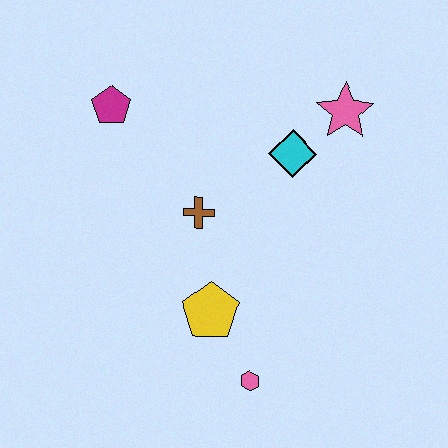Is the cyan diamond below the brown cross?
No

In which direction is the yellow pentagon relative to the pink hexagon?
The yellow pentagon is above the pink hexagon.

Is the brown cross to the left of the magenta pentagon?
No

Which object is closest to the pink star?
The cyan diamond is closest to the pink star.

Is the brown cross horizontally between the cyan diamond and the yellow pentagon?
No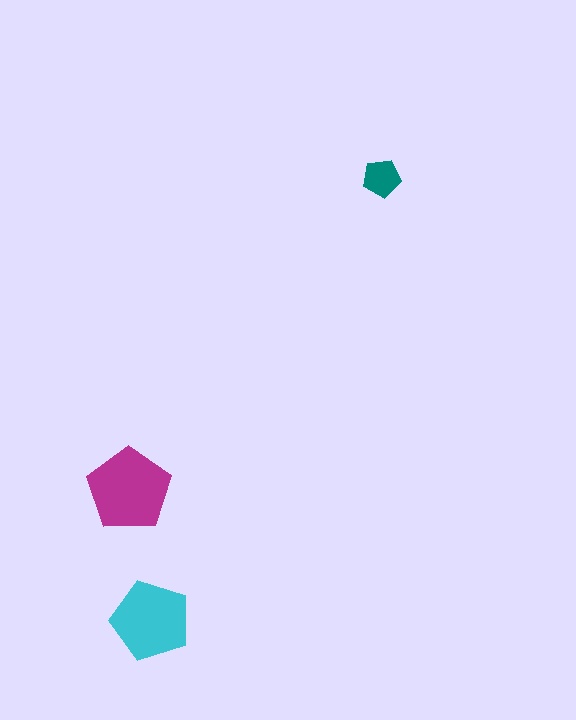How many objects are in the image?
There are 3 objects in the image.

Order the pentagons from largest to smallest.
the magenta one, the cyan one, the teal one.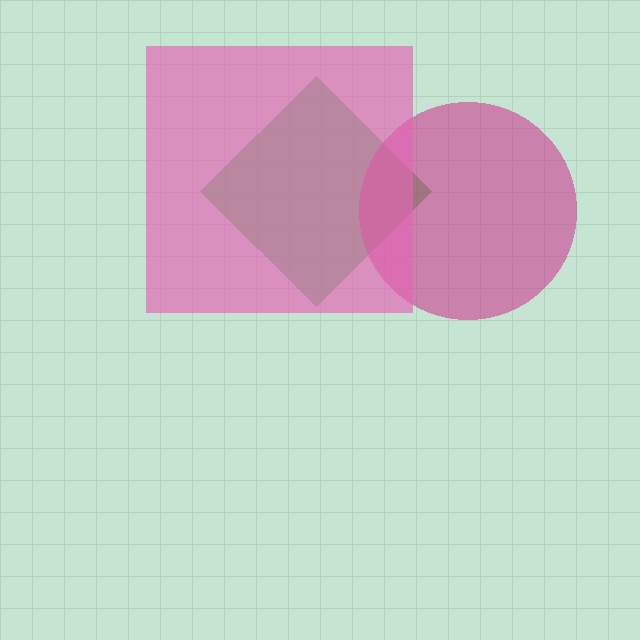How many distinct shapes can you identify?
There are 3 distinct shapes: a green diamond, a magenta circle, a pink square.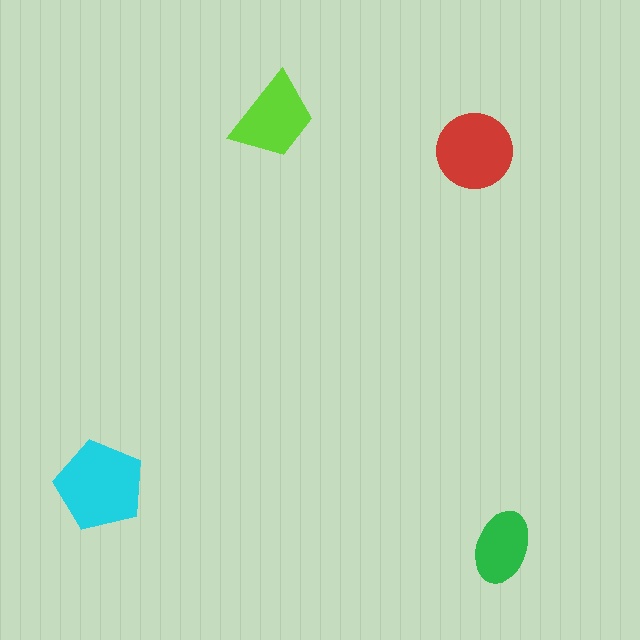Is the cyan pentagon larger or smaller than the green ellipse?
Larger.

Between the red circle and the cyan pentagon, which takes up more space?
The cyan pentagon.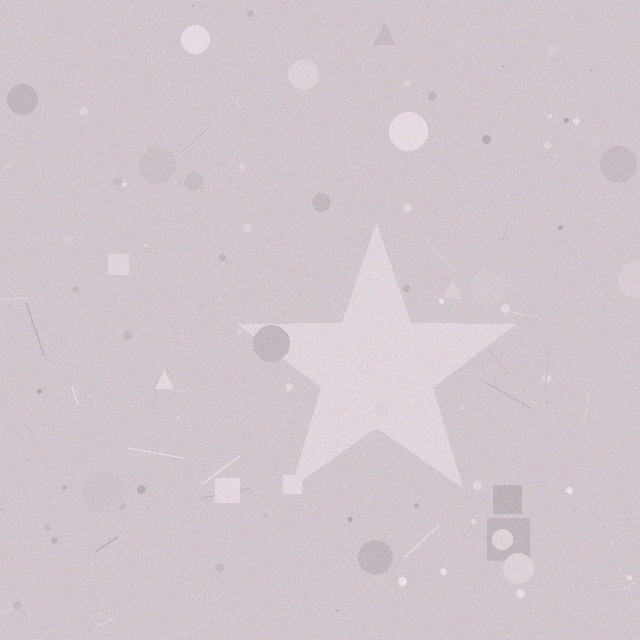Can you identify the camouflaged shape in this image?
The camouflaged shape is a star.